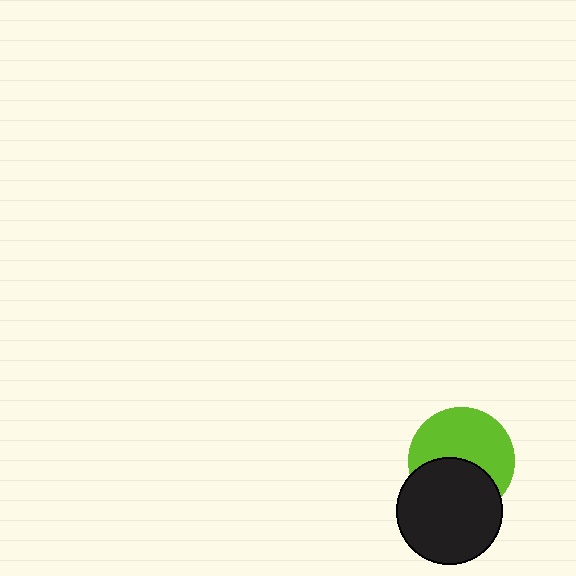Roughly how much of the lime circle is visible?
About half of it is visible (roughly 58%).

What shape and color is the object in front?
The object in front is a black circle.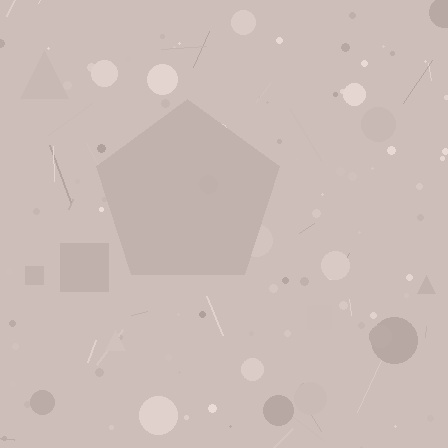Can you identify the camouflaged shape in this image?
The camouflaged shape is a pentagon.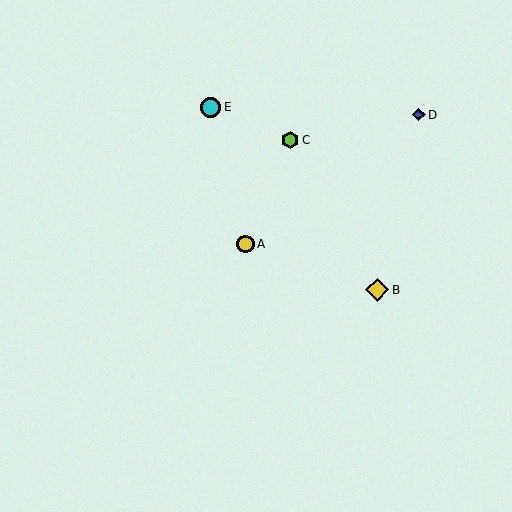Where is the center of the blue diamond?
The center of the blue diamond is at (419, 115).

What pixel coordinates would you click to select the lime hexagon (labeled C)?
Click at (290, 140) to select the lime hexagon C.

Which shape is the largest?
The yellow diamond (labeled B) is the largest.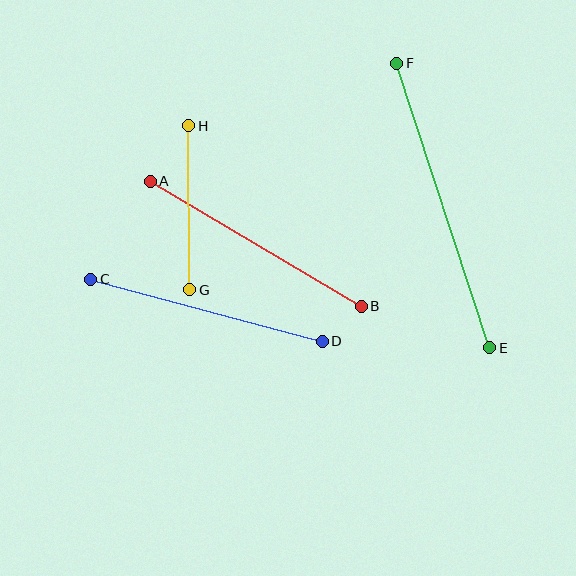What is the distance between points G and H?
The distance is approximately 164 pixels.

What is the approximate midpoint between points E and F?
The midpoint is at approximately (443, 205) pixels.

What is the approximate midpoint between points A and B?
The midpoint is at approximately (256, 244) pixels.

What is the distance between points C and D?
The distance is approximately 240 pixels.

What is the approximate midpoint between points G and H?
The midpoint is at approximately (189, 208) pixels.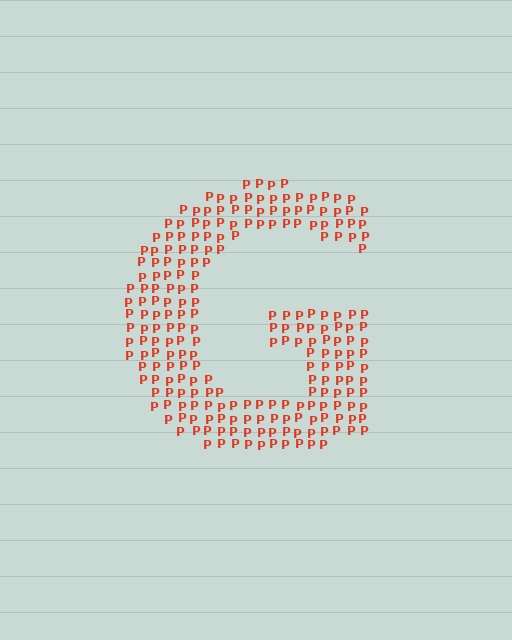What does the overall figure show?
The overall figure shows the letter G.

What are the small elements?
The small elements are letter P's.